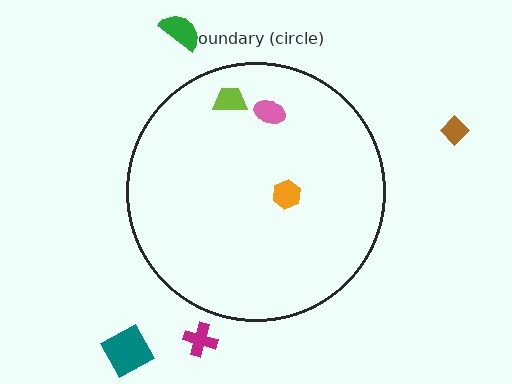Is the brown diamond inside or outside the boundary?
Outside.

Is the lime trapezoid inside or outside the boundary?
Inside.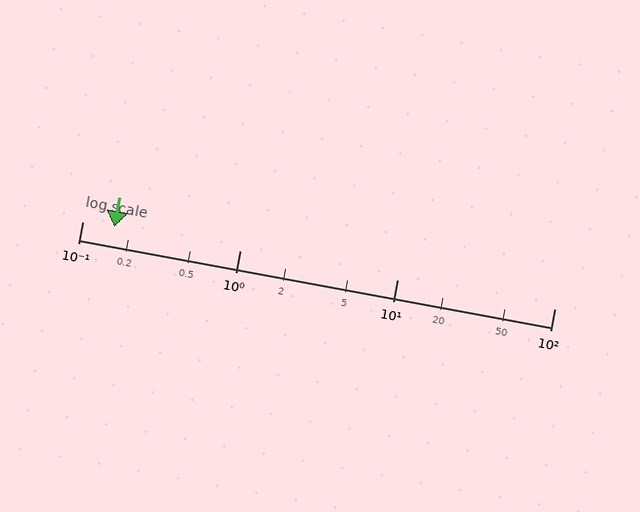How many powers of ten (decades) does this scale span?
The scale spans 3 decades, from 0.1 to 100.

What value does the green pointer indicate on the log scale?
The pointer indicates approximately 0.16.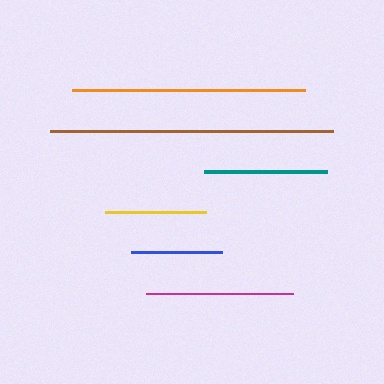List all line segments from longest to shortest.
From longest to shortest: brown, orange, magenta, teal, yellow, blue.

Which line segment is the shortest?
The blue line is the shortest at approximately 91 pixels.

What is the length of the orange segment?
The orange segment is approximately 233 pixels long.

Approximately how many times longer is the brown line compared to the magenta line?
The brown line is approximately 1.9 times the length of the magenta line.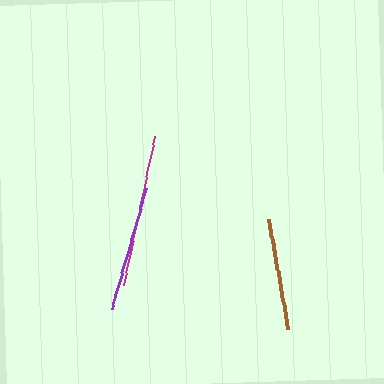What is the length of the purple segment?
The purple segment is approximately 125 pixels long.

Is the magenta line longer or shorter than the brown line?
The magenta line is longer than the brown line.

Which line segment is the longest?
The magenta line is the longest at approximately 152 pixels.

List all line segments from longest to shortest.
From longest to shortest: magenta, purple, brown.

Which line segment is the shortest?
The brown line is the shortest at approximately 112 pixels.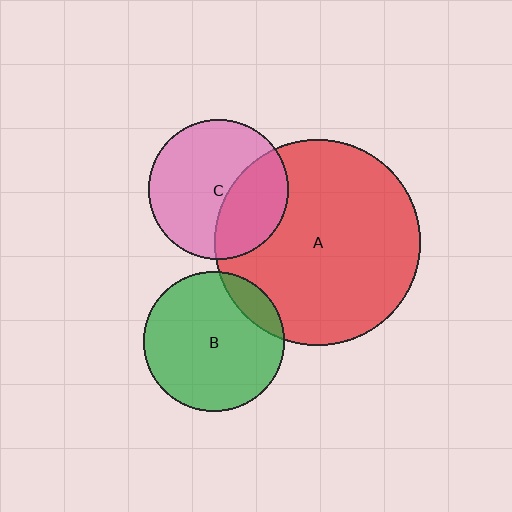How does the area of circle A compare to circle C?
Approximately 2.2 times.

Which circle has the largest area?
Circle A (red).